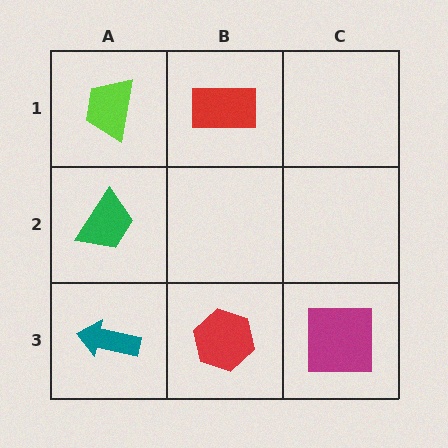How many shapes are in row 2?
1 shape.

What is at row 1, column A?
A lime trapezoid.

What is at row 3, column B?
A red hexagon.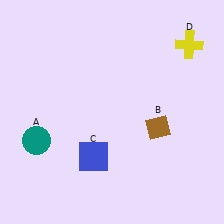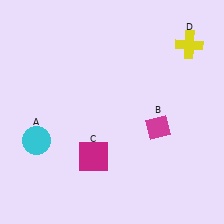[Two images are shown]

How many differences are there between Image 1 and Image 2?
There are 3 differences between the two images.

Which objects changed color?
A changed from teal to cyan. B changed from brown to magenta. C changed from blue to magenta.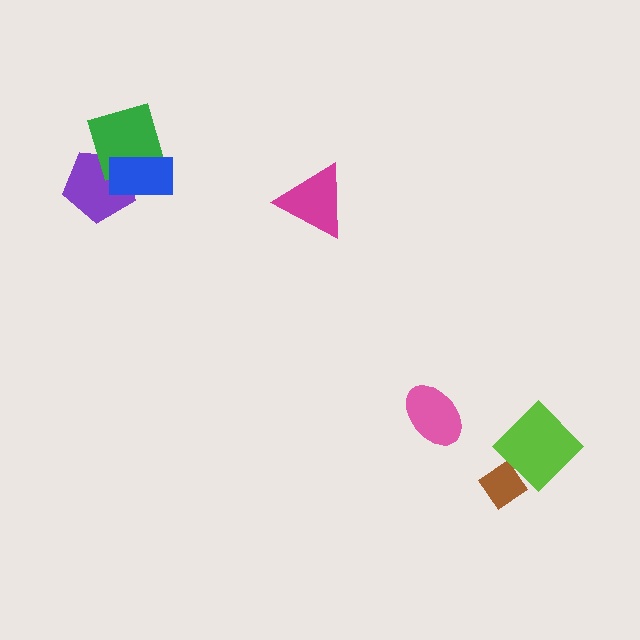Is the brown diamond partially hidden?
Yes, it is partially covered by another shape.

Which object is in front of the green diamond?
The blue rectangle is in front of the green diamond.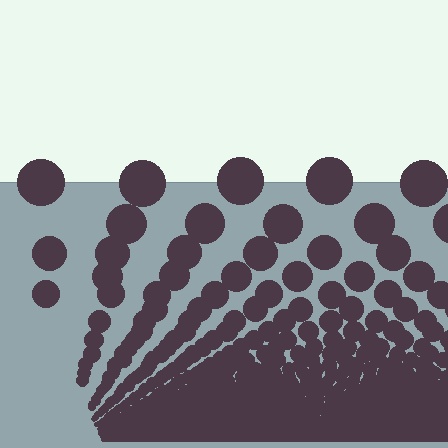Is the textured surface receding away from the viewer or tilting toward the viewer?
The surface appears to tilt toward the viewer. Texture elements get larger and sparser toward the top.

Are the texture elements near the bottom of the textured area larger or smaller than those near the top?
Smaller. The gradient is inverted — elements near the bottom are smaller and denser.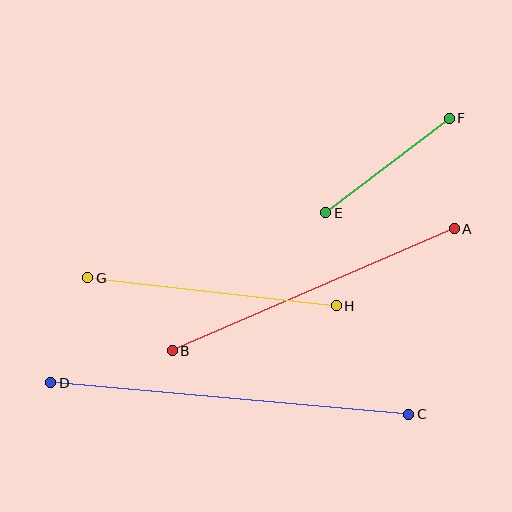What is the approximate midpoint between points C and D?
The midpoint is at approximately (230, 398) pixels.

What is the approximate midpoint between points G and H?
The midpoint is at approximately (212, 292) pixels.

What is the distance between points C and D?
The distance is approximately 359 pixels.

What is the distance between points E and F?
The distance is approximately 155 pixels.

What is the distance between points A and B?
The distance is approximately 307 pixels.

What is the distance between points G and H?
The distance is approximately 250 pixels.